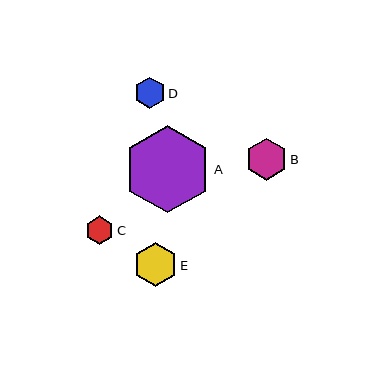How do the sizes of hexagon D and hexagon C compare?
Hexagon D and hexagon C are approximately the same size.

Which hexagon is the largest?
Hexagon A is the largest with a size of approximately 87 pixels.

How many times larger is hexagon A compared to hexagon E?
Hexagon A is approximately 2.0 times the size of hexagon E.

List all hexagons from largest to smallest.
From largest to smallest: A, E, B, D, C.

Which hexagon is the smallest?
Hexagon C is the smallest with a size of approximately 28 pixels.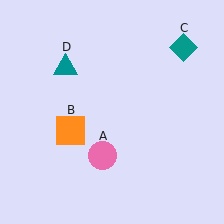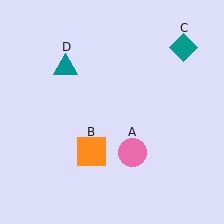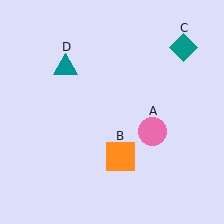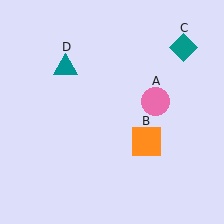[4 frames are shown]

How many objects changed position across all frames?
2 objects changed position: pink circle (object A), orange square (object B).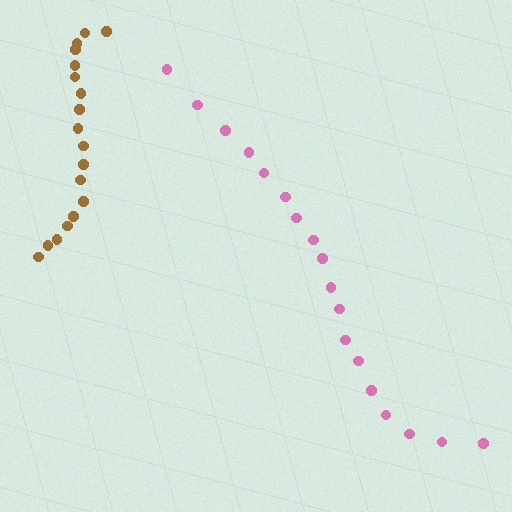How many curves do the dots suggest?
There are 2 distinct paths.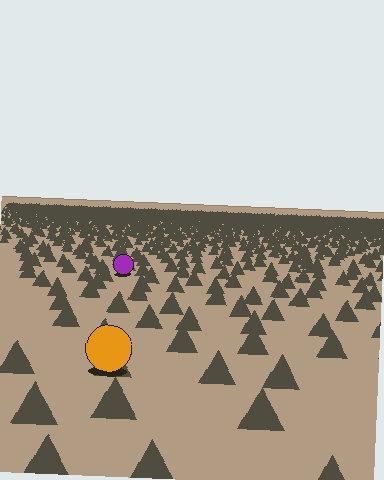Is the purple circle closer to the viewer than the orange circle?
No. The orange circle is closer — you can tell from the texture gradient: the ground texture is coarser near it.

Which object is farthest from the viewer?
The purple circle is farthest from the viewer. It appears smaller and the ground texture around it is denser.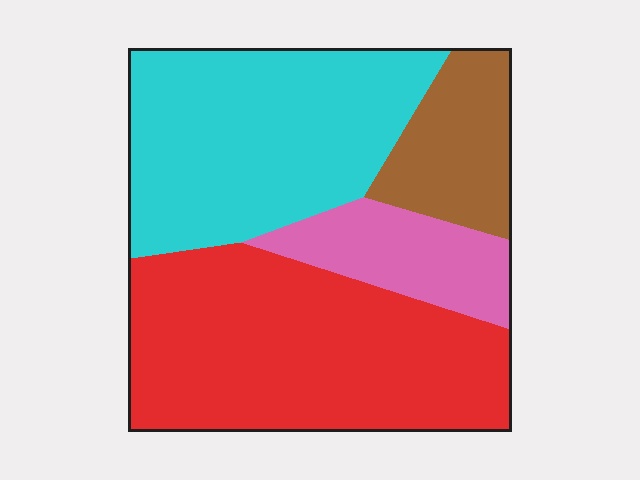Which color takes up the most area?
Red, at roughly 40%.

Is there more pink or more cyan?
Cyan.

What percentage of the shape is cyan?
Cyan takes up about one third (1/3) of the shape.